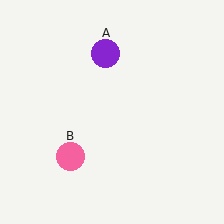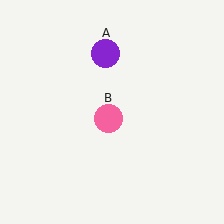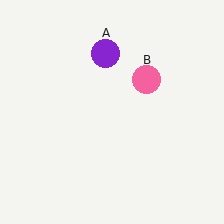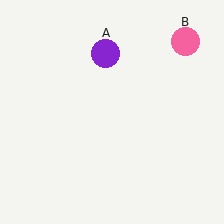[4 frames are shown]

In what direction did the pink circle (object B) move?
The pink circle (object B) moved up and to the right.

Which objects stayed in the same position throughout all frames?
Purple circle (object A) remained stationary.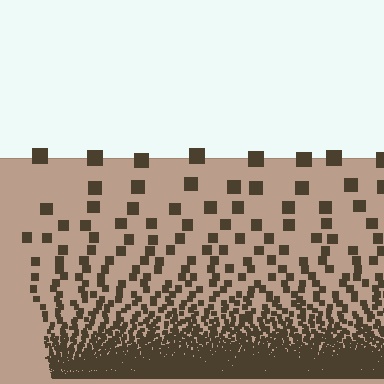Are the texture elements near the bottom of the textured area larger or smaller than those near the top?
Smaller. The gradient is inverted — elements near the bottom are smaller and denser.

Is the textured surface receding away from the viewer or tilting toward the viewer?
The surface appears to tilt toward the viewer. Texture elements get larger and sparser toward the top.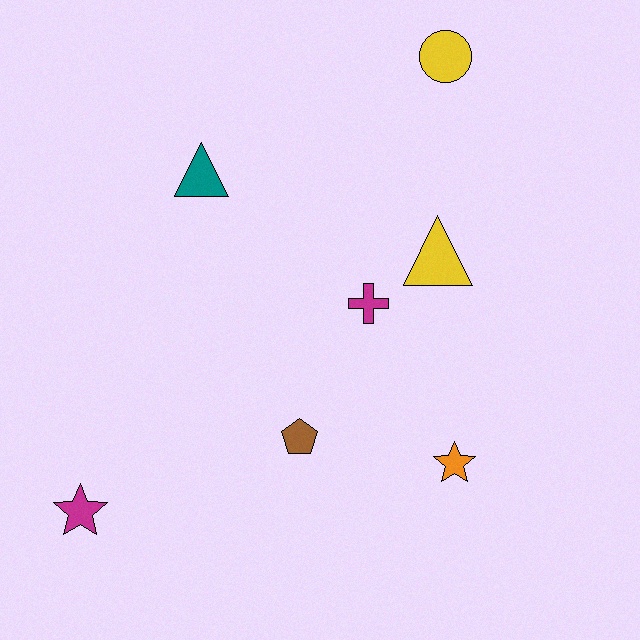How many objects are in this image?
There are 7 objects.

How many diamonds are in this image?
There are no diamonds.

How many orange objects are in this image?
There is 1 orange object.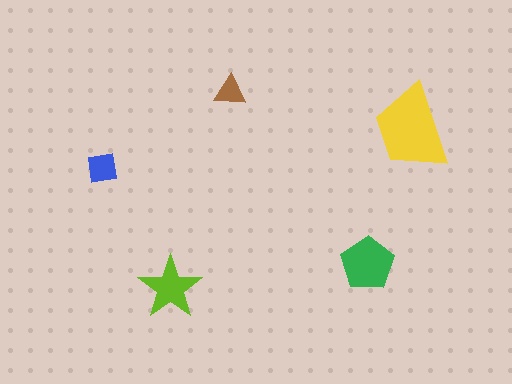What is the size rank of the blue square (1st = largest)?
4th.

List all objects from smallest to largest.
The brown triangle, the blue square, the lime star, the green pentagon, the yellow trapezoid.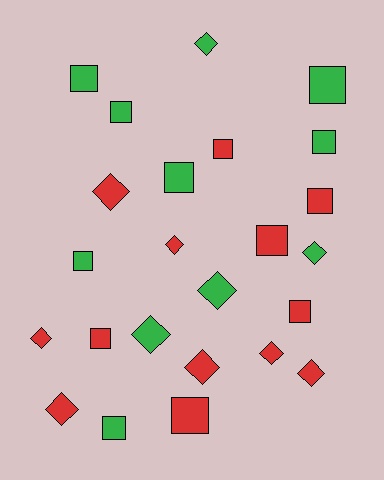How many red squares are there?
There are 6 red squares.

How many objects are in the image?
There are 24 objects.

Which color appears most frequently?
Red, with 13 objects.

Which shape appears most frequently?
Square, with 13 objects.